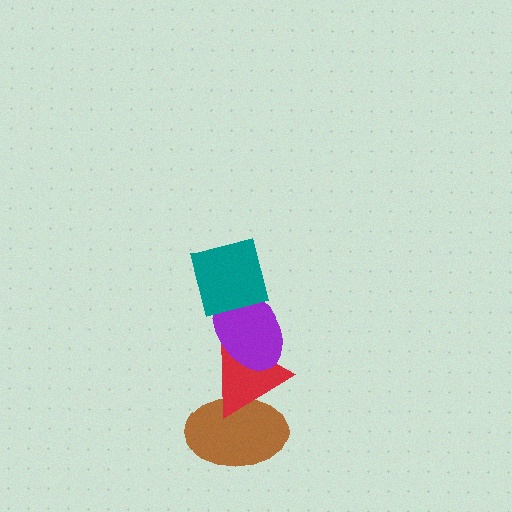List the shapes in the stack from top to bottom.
From top to bottom: the teal square, the purple ellipse, the red triangle, the brown ellipse.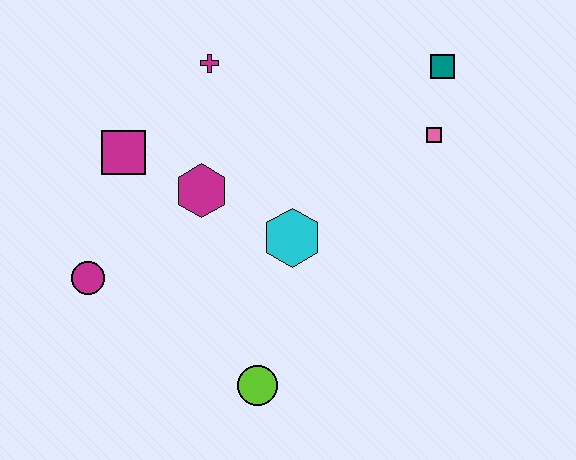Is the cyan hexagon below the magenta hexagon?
Yes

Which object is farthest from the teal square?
The magenta circle is farthest from the teal square.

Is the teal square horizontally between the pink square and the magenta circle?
No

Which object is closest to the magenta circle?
The magenta square is closest to the magenta circle.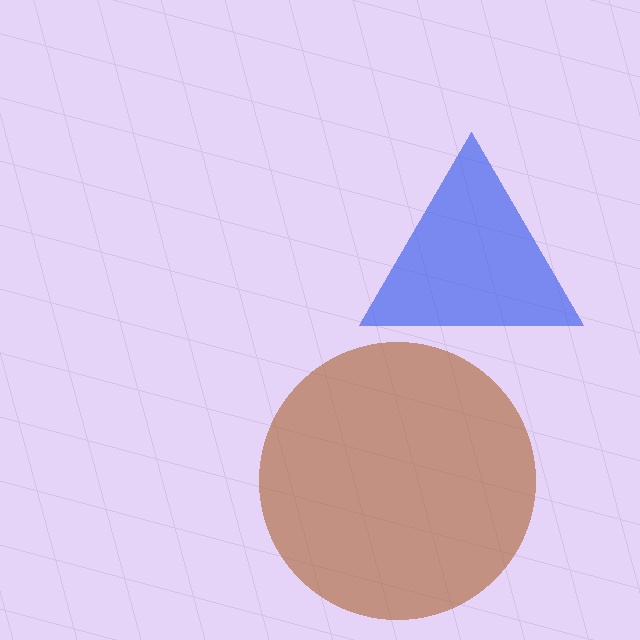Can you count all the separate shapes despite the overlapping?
Yes, there are 2 separate shapes.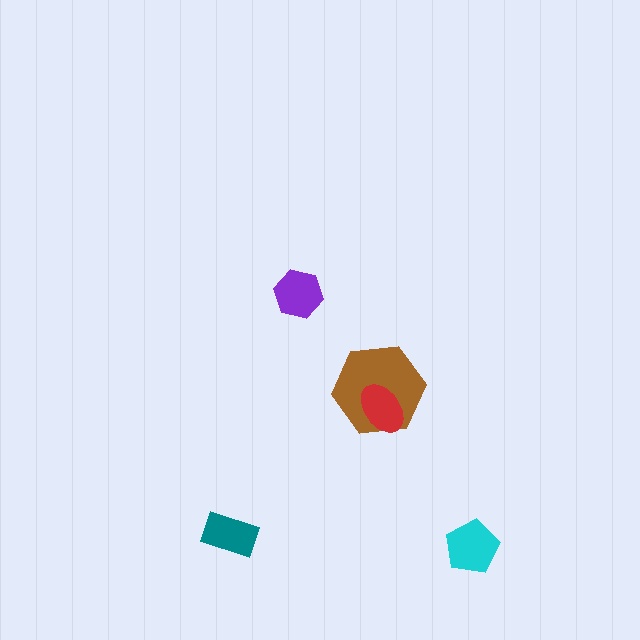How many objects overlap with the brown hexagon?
1 object overlaps with the brown hexagon.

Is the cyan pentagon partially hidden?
No, no other shape covers it.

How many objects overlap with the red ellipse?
1 object overlaps with the red ellipse.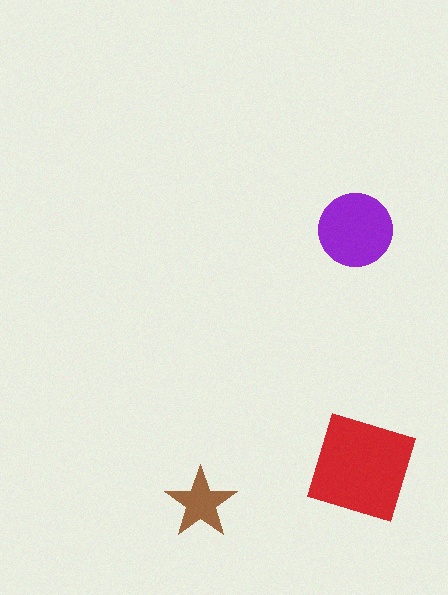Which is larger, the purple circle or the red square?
The red square.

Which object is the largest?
The red square.